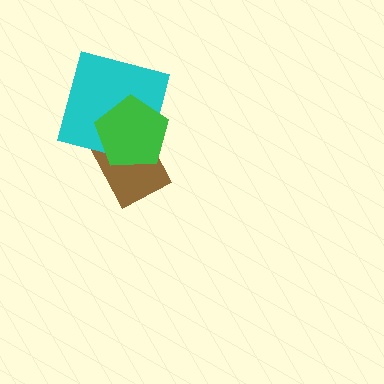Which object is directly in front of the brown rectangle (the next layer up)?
The cyan square is directly in front of the brown rectangle.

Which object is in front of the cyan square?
The green pentagon is in front of the cyan square.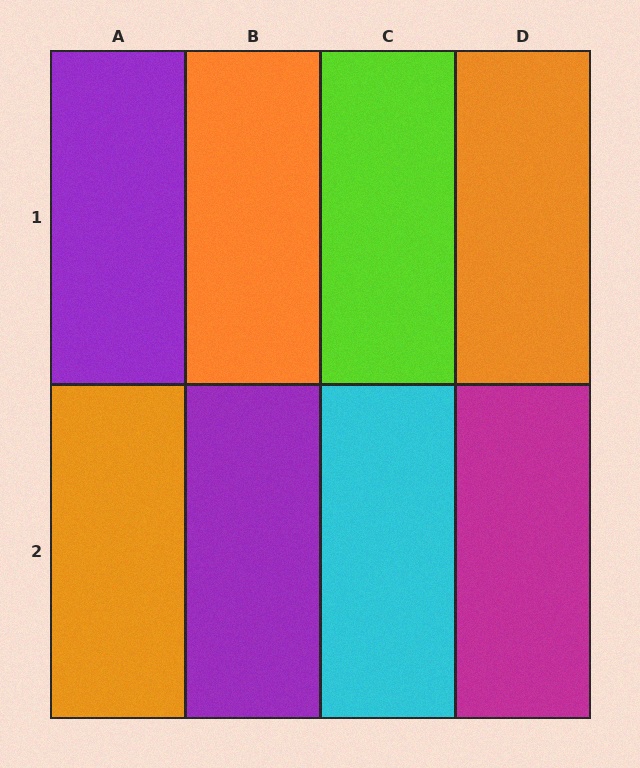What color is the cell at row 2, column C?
Cyan.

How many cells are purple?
2 cells are purple.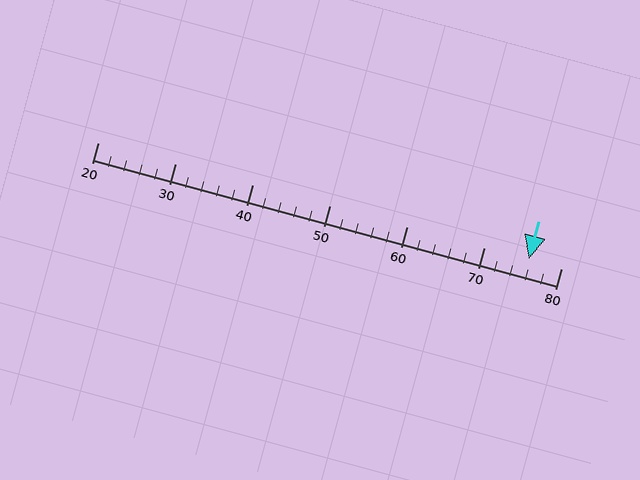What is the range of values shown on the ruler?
The ruler shows values from 20 to 80.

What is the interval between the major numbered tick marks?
The major tick marks are spaced 10 units apart.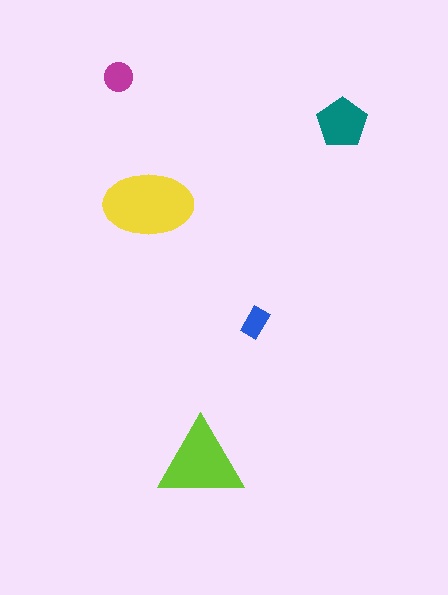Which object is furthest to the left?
The magenta circle is leftmost.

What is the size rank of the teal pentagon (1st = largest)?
3rd.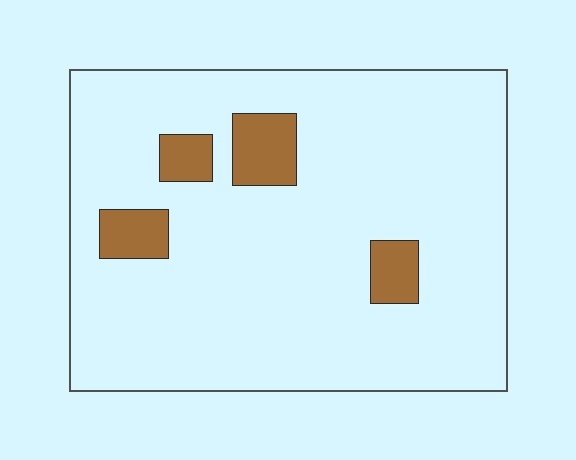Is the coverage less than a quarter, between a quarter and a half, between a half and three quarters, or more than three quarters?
Less than a quarter.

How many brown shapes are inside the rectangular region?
4.